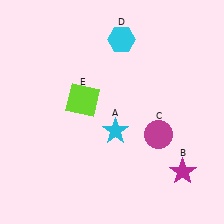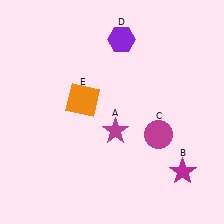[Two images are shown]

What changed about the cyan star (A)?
In Image 1, A is cyan. In Image 2, it changed to magenta.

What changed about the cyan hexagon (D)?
In Image 1, D is cyan. In Image 2, it changed to purple.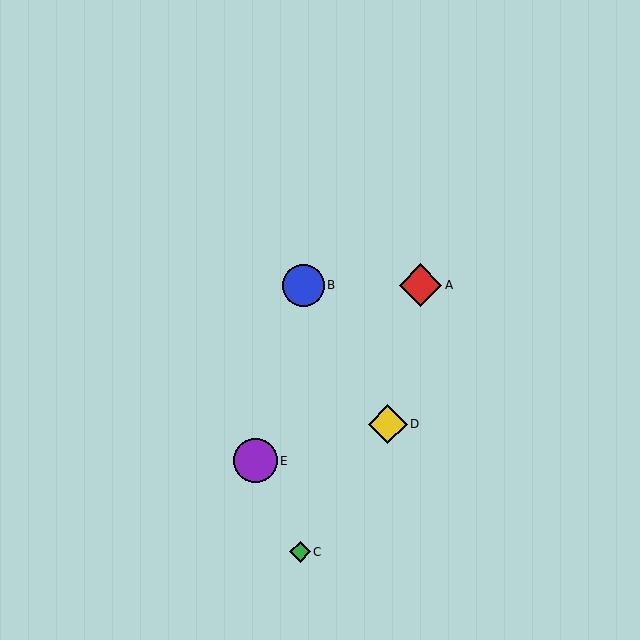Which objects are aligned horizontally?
Objects A, B are aligned horizontally.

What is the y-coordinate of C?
Object C is at y≈552.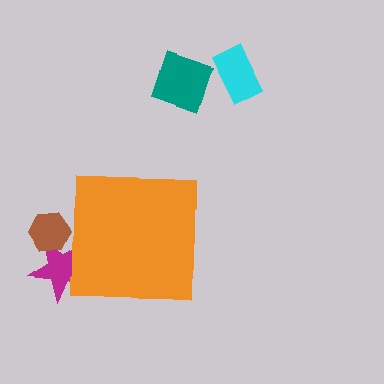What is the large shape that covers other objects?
An orange square.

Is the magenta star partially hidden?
Yes, the magenta star is partially hidden behind the orange square.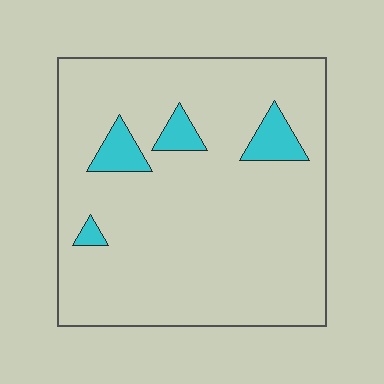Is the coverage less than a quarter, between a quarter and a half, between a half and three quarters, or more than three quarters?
Less than a quarter.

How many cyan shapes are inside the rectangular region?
4.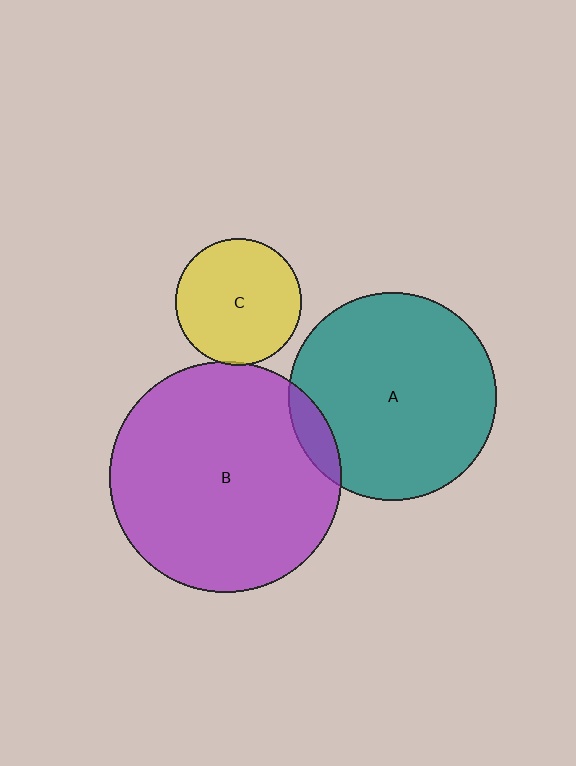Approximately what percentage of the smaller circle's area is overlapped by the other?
Approximately 5%.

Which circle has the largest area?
Circle B (purple).